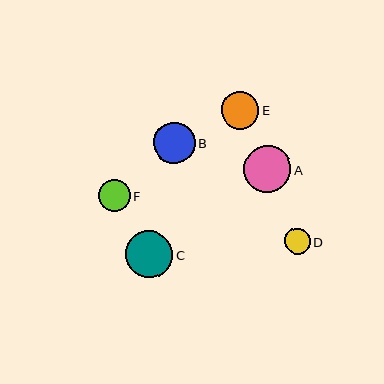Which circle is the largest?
Circle C is the largest with a size of approximately 47 pixels.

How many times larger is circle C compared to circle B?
Circle C is approximately 1.1 times the size of circle B.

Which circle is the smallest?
Circle D is the smallest with a size of approximately 26 pixels.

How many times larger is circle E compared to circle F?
Circle E is approximately 1.2 times the size of circle F.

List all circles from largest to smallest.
From largest to smallest: C, A, B, E, F, D.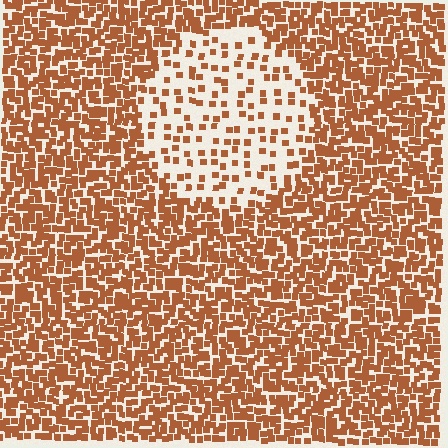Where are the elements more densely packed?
The elements are more densely packed outside the circle boundary.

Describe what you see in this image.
The image contains small brown elements arranged at two different densities. A circle-shaped region is visible where the elements are less densely packed than the surrounding area.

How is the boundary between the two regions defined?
The boundary is defined by a change in element density (approximately 2.9x ratio). All elements are the same color, size, and shape.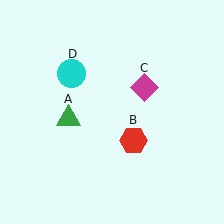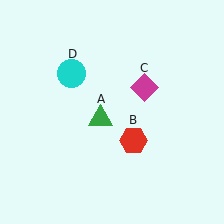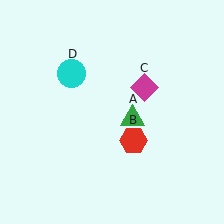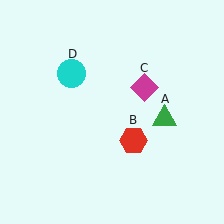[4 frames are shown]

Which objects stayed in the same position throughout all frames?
Red hexagon (object B) and magenta diamond (object C) and cyan circle (object D) remained stationary.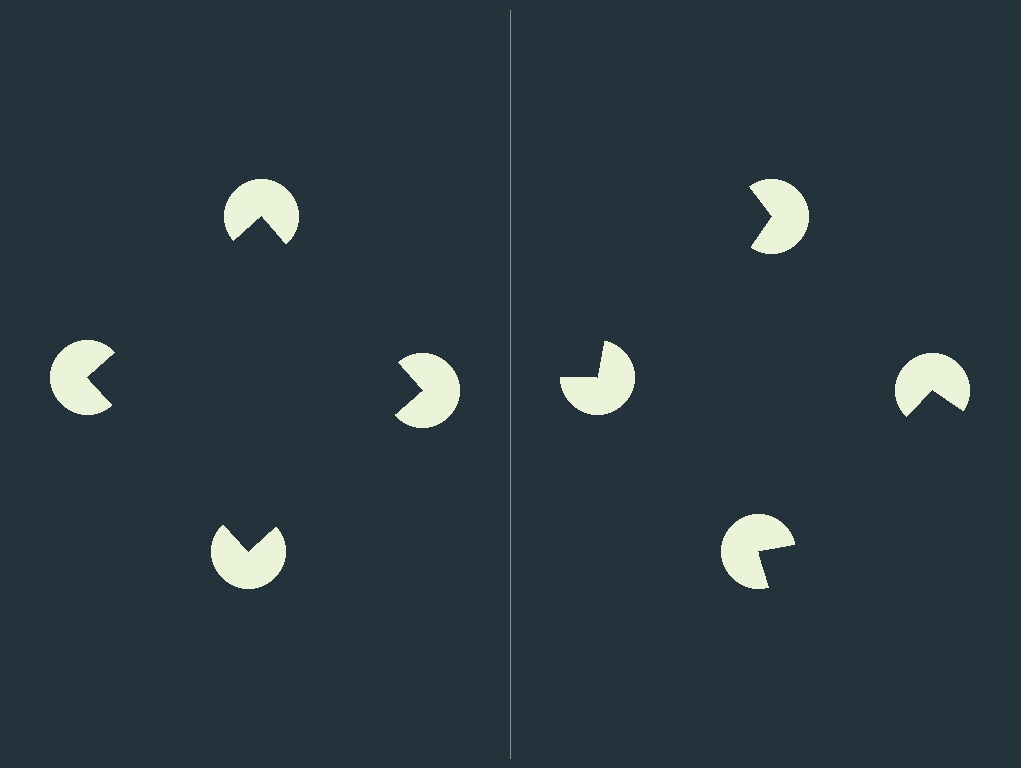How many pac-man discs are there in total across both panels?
8 — 4 on each side.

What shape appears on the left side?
An illusory square.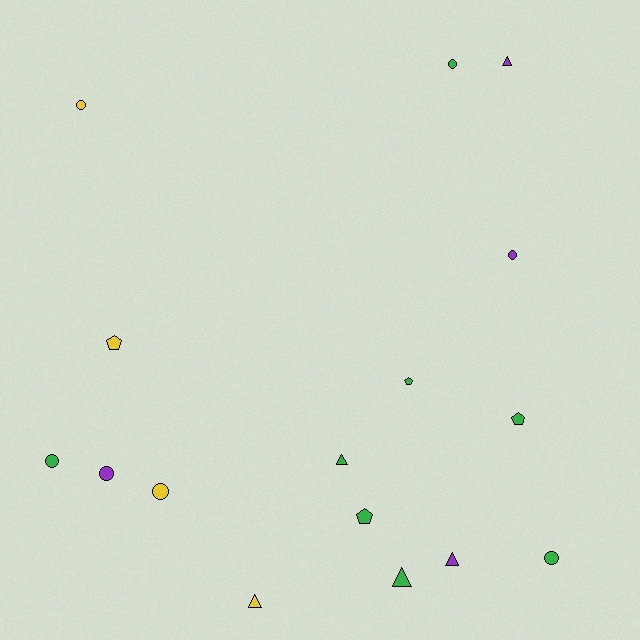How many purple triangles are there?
There are 2 purple triangles.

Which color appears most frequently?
Green, with 8 objects.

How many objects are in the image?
There are 16 objects.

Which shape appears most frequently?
Circle, with 7 objects.